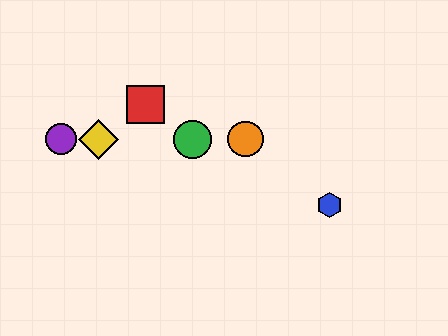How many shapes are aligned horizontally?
4 shapes (the green circle, the yellow diamond, the purple circle, the orange circle) are aligned horizontally.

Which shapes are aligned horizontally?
The green circle, the yellow diamond, the purple circle, the orange circle are aligned horizontally.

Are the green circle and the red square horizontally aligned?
No, the green circle is at y≈139 and the red square is at y≈105.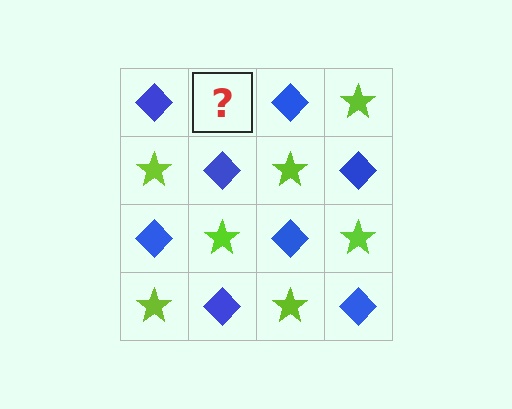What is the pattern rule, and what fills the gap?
The rule is that it alternates blue diamond and lime star in a checkerboard pattern. The gap should be filled with a lime star.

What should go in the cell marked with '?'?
The missing cell should contain a lime star.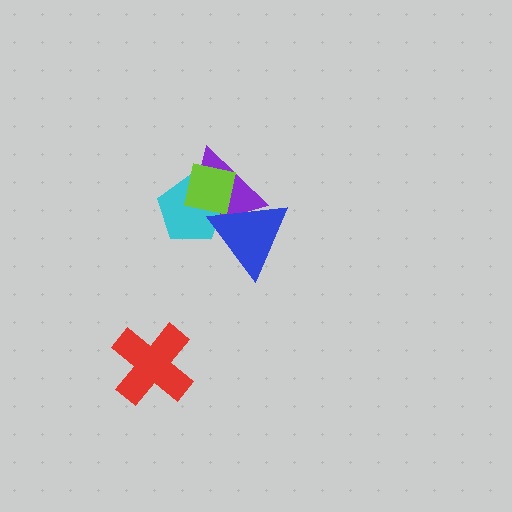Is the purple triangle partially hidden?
Yes, it is partially covered by another shape.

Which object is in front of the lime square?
The blue triangle is in front of the lime square.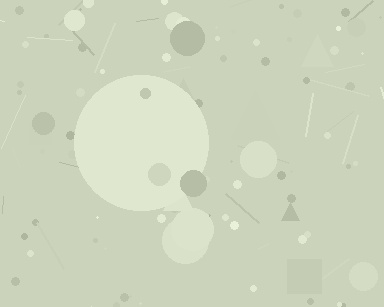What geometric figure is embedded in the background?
A circle is embedded in the background.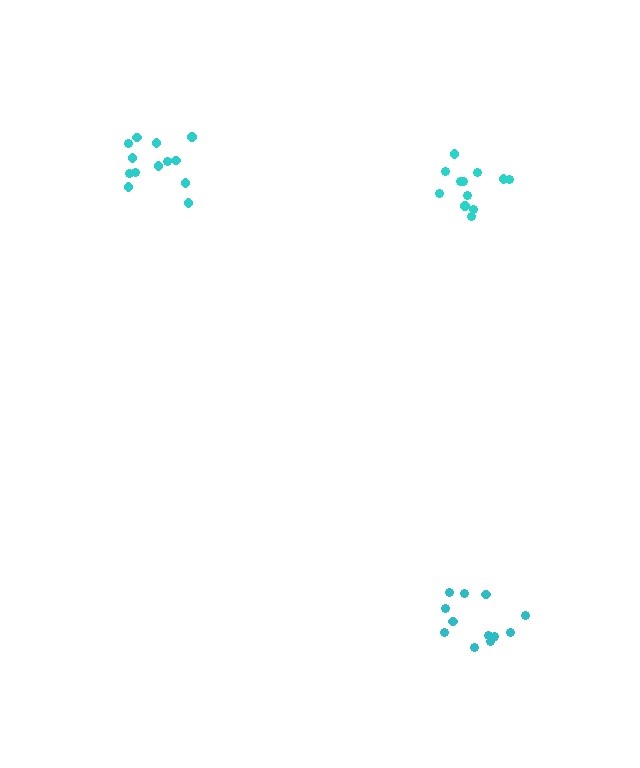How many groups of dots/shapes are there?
There are 3 groups.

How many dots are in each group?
Group 1: 12 dots, Group 2: 13 dots, Group 3: 13 dots (38 total).